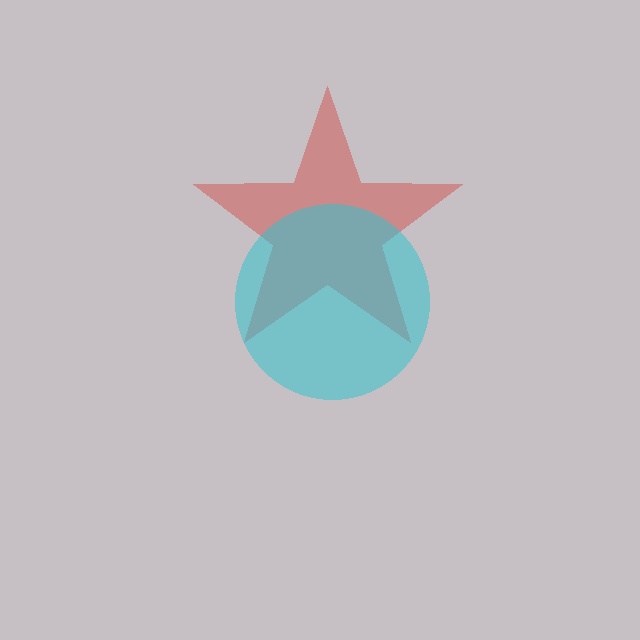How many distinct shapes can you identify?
There are 2 distinct shapes: a red star, a cyan circle.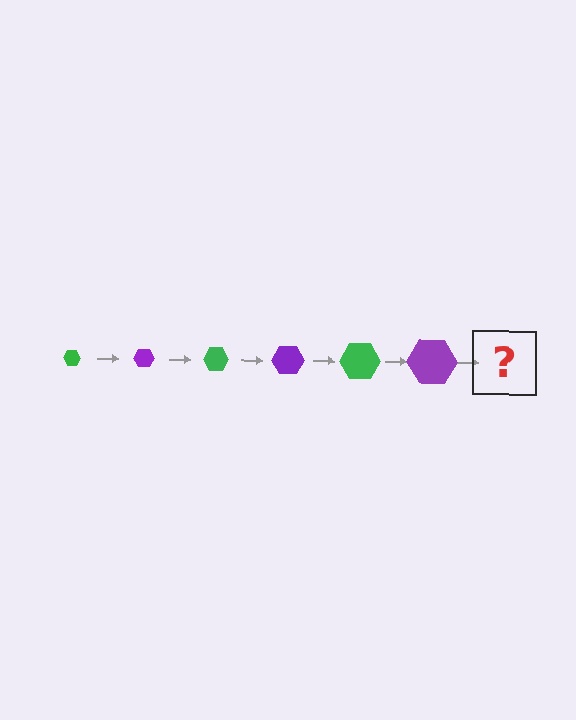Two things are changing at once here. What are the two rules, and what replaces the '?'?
The two rules are that the hexagon grows larger each step and the color cycles through green and purple. The '?' should be a green hexagon, larger than the previous one.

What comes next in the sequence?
The next element should be a green hexagon, larger than the previous one.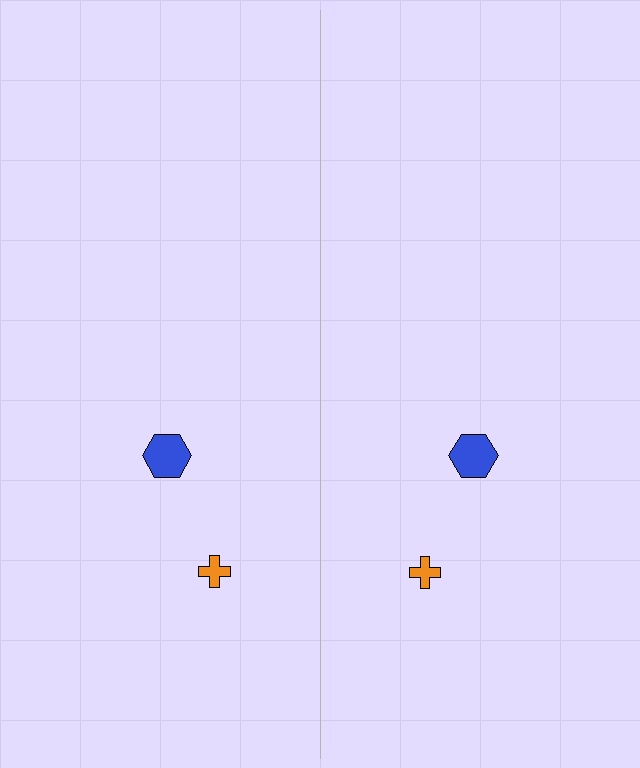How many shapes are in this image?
There are 4 shapes in this image.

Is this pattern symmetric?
Yes, this pattern has bilateral (reflection) symmetry.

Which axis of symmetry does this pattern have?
The pattern has a vertical axis of symmetry running through the center of the image.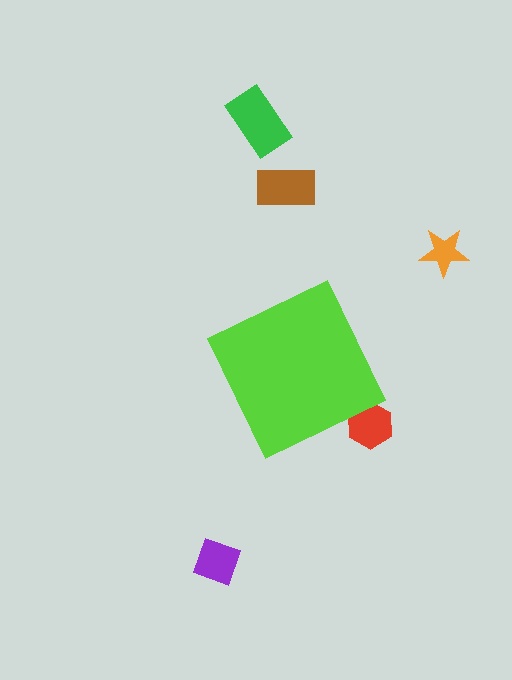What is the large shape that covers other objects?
A lime diamond.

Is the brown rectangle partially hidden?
No, the brown rectangle is fully visible.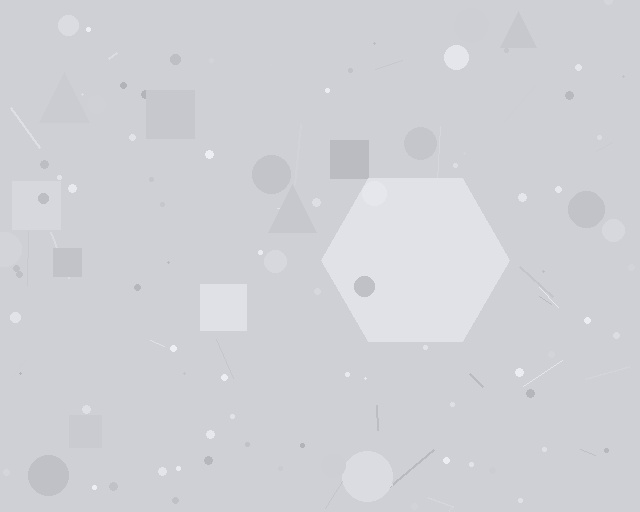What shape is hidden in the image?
A hexagon is hidden in the image.